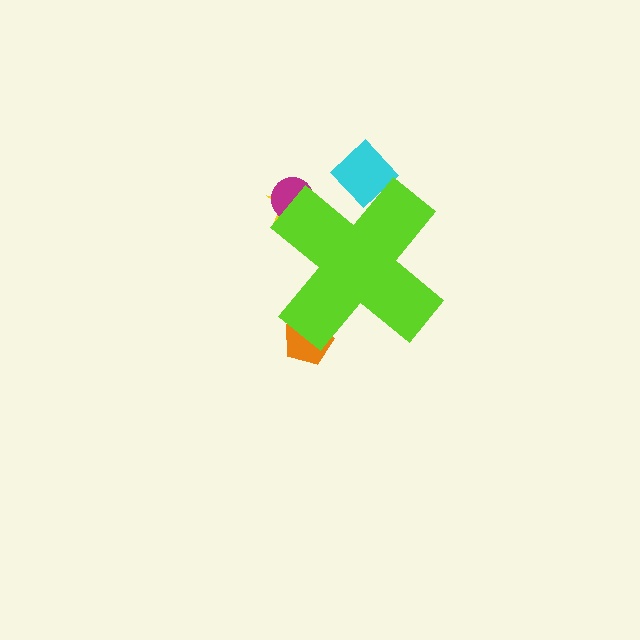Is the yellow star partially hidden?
Yes, the yellow star is partially hidden behind the lime cross.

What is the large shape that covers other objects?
A lime cross.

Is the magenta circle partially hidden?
Yes, the magenta circle is partially hidden behind the lime cross.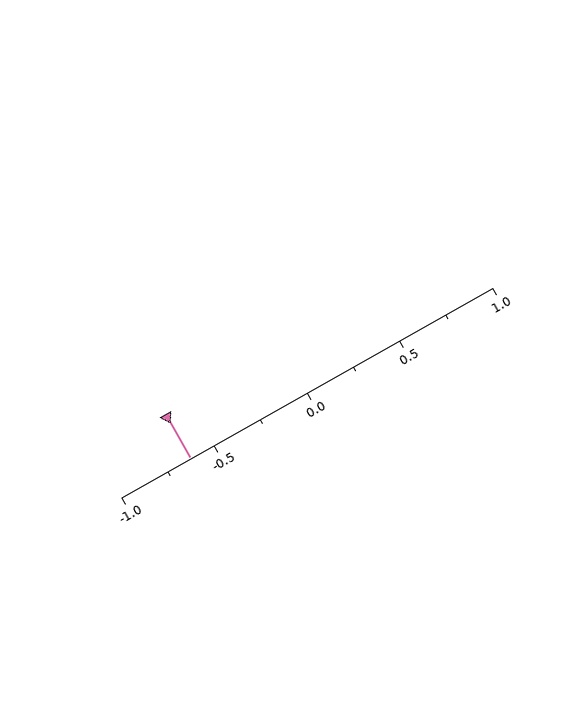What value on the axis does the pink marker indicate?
The marker indicates approximately -0.62.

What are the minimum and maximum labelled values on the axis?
The axis runs from -1.0 to 1.0.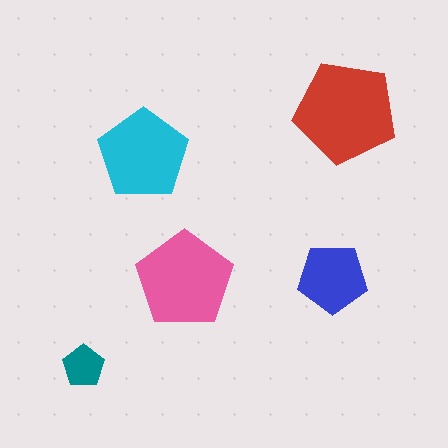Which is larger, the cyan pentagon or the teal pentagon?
The cyan one.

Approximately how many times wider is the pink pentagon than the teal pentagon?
About 2.5 times wider.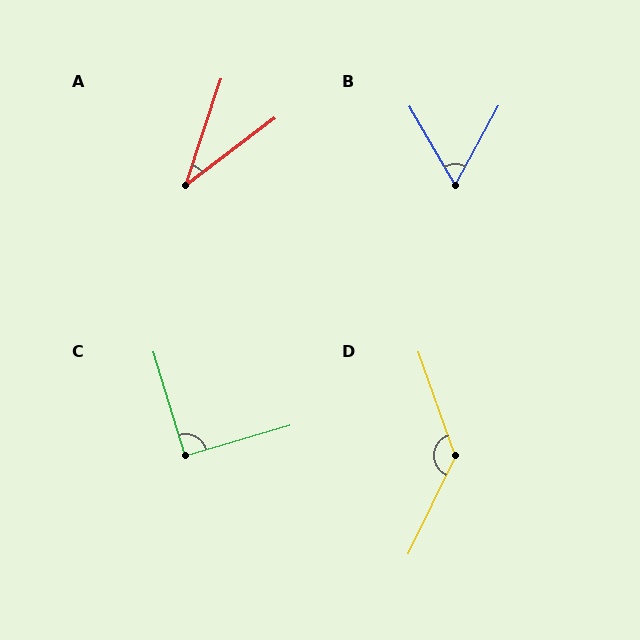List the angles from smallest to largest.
A (35°), B (59°), C (91°), D (135°).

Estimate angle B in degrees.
Approximately 59 degrees.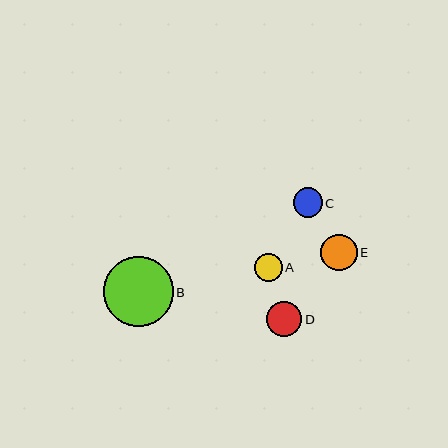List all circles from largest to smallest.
From largest to smallest: B, E, D, C, A.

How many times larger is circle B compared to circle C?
Circle B is approximately 2.4 times the size of circle C.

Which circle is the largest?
Circle B is the largest with a size of approximately 70 pixels.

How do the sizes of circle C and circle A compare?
Circle C and circle A are approximately the same size.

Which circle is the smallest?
Circle A is the smallest with a size of approximately 27 pixels.